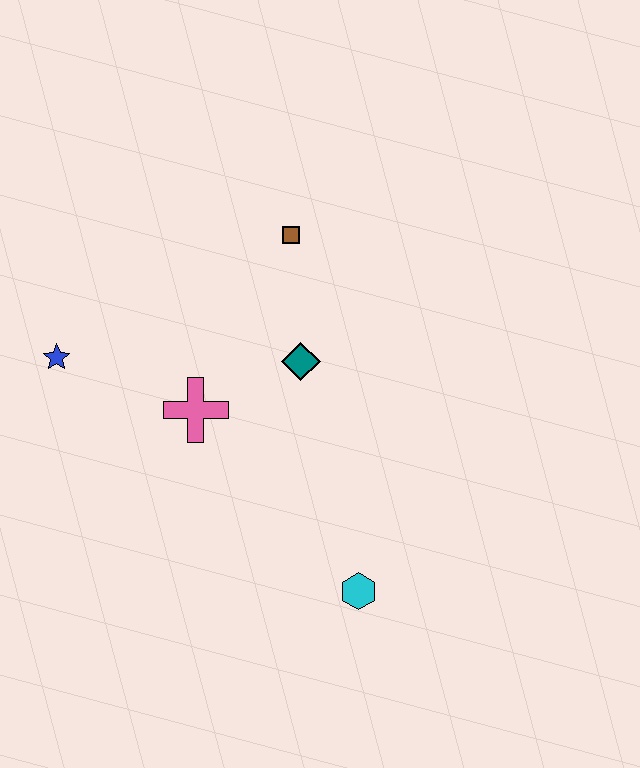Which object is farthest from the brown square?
The cyan hexagon is farthest from the brown square.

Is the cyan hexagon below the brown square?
Yes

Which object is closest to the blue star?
The pink cross is closest to the blue star.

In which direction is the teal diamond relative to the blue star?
The teal diamond is to the right of the blue star.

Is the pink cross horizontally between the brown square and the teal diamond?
No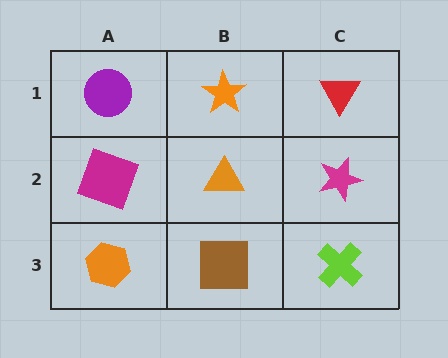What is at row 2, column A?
A magenta square.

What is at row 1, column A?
A purple circle.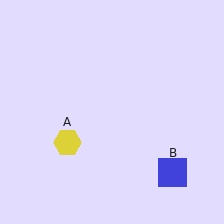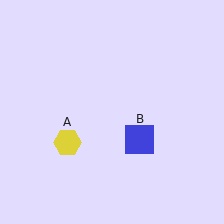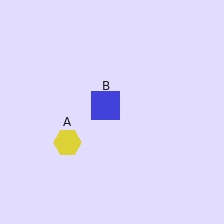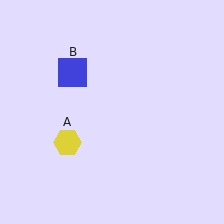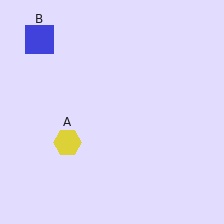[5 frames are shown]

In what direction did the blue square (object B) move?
The blue square (object B) moved up and to the left.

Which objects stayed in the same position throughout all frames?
Yellow hexagon (object A) remained stationary.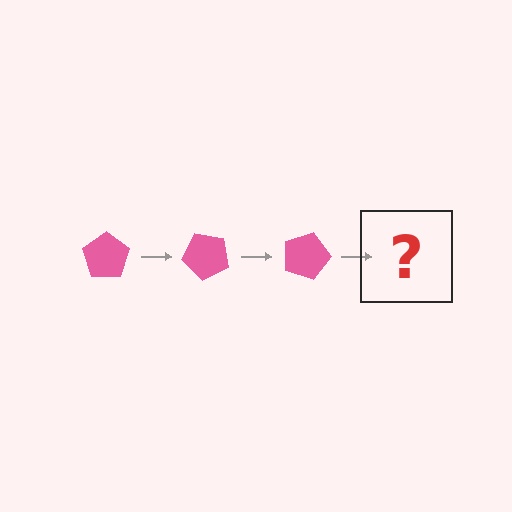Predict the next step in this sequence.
The next step is a pink pentagon rotated 135 degrees.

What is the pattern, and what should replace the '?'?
The pattern is that the pentagon rotates 45 degrees each step. The '?' should be a pink pentagon rotated 135 degrees.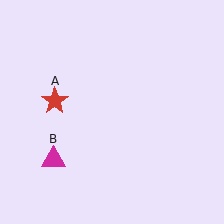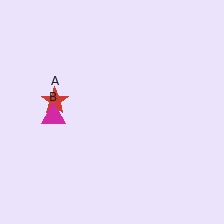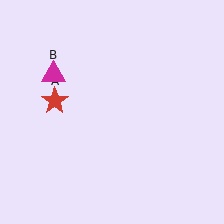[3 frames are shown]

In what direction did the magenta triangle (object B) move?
The magenta triangle (object B) moved up.